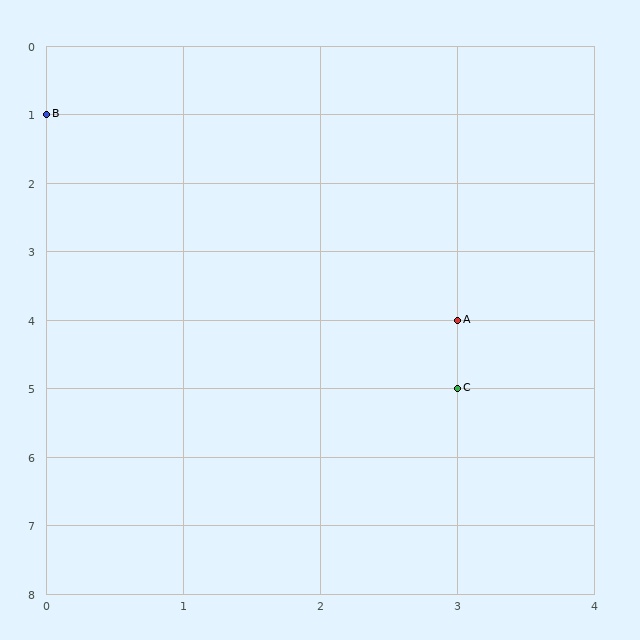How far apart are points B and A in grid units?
Points B and A are 3 columns and 3 rows apart (about 4.2 grid units diagonally).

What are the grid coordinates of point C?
Point C is at grid coordinates (3, 5).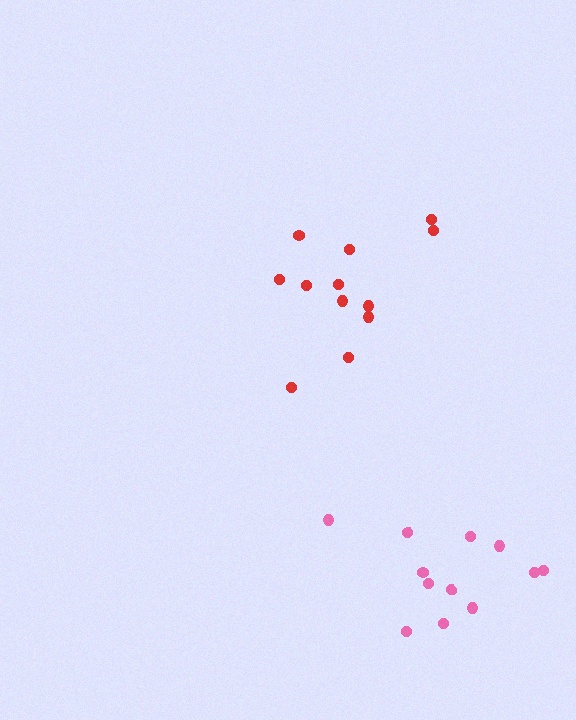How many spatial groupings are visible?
There are 2 spatial groupings.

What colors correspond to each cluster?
The clusters are colored: red, pink.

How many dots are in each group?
Group 1: 12 dots, Group 2: 12 dots (24 total).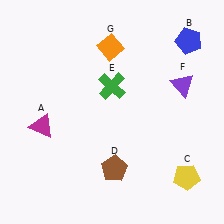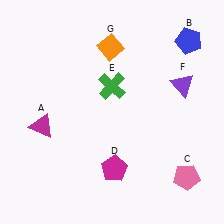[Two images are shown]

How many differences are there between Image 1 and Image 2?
There are 2 differences between the two images.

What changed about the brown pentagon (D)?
In Image 1, D is brown. In Image 2, it changed to magenta.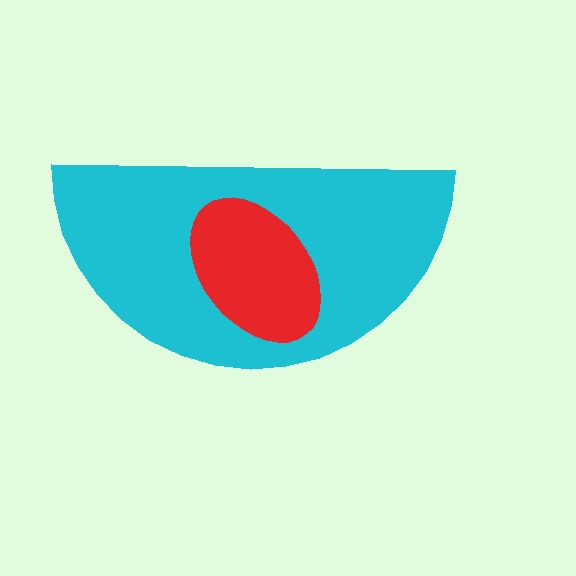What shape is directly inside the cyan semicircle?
The red ellipse.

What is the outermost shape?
The cyan semicircle.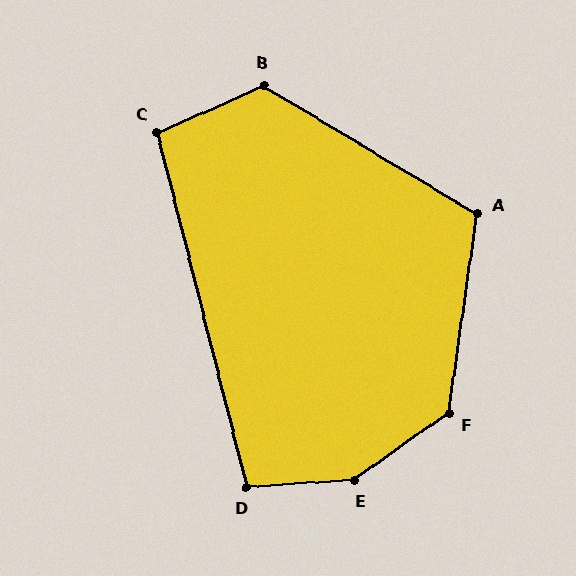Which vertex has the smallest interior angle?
C, at approximately 99 degrees.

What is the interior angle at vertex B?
Approximately 126 degrees (obtuse).